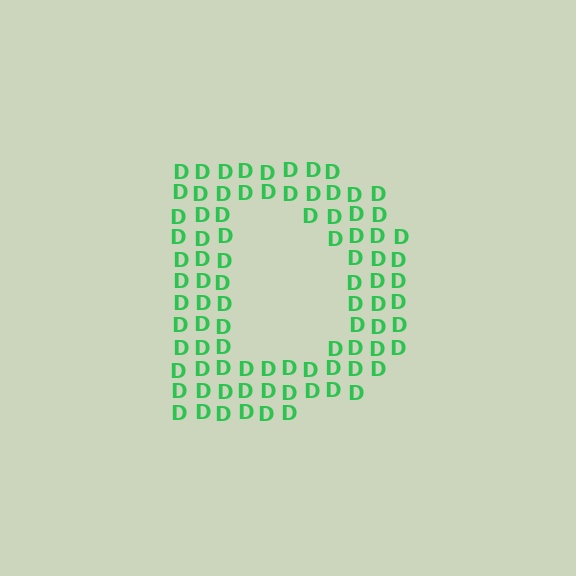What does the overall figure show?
The overall figure shows the letter D.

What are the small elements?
The small elements are letter D's.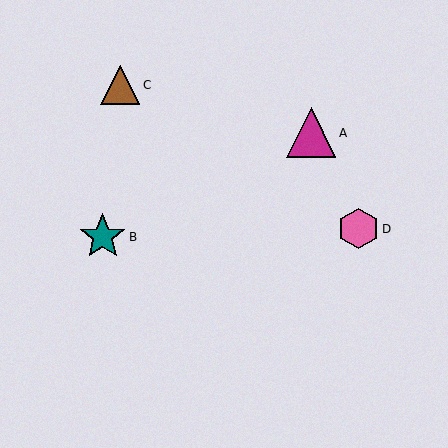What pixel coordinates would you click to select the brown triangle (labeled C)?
Click at (120, 85) to select the brown triangle C.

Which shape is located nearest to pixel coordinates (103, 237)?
The teal star (labeled B) at (103, 237) is nearest to that location.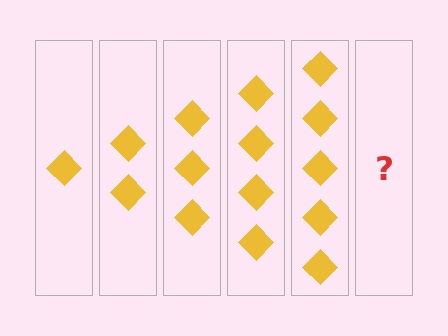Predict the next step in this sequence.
The next step is 6 diamonds.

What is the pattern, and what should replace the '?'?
The pattern is that each step adds one more diamond. The '?' should be 6 diamonds.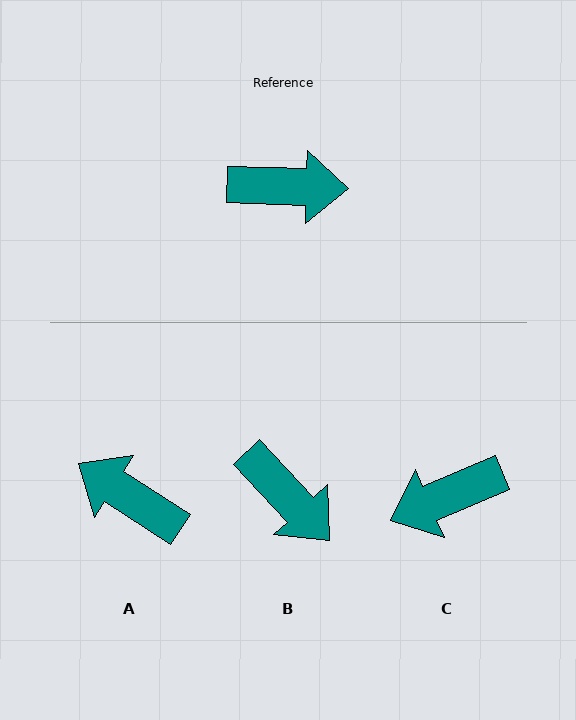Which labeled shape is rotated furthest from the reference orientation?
C, about 155 degrees away.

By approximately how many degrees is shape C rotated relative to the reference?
Approximately 155 degrees clockwise.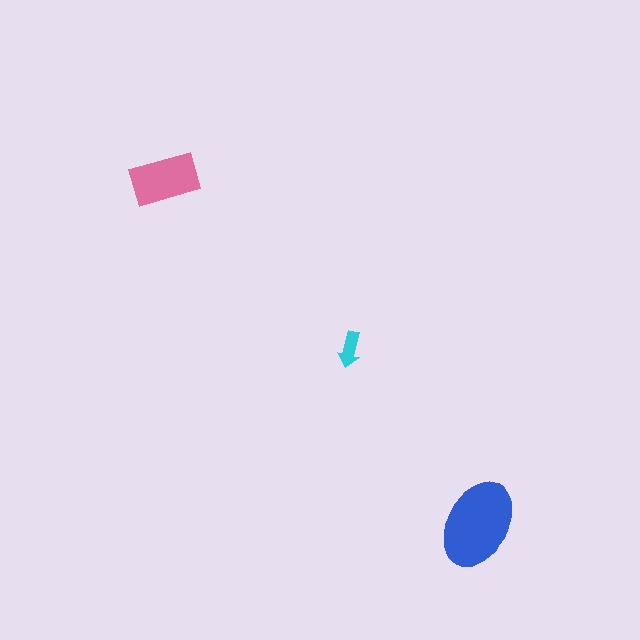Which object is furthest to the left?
The pink rectangle is leftmost.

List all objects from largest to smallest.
The blue ellipse, the pink rectangle, the cyan arrow.